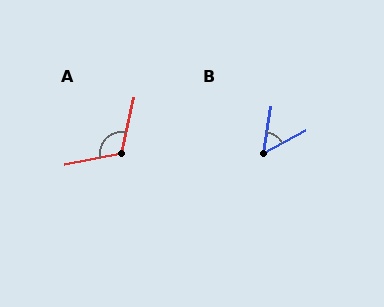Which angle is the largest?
A, at approximately 114 degrees.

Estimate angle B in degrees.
Approximately 52 degrees.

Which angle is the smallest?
B, at approximately 52 degrees.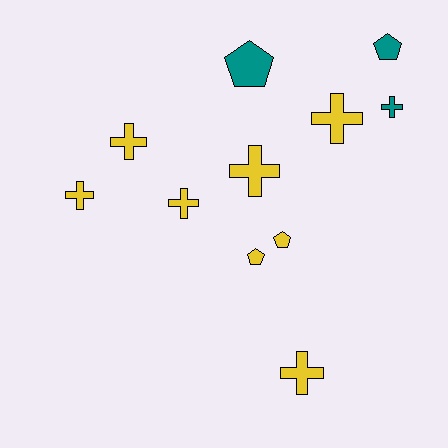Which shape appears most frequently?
Cross, with 7 objects.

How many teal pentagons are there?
There are 2 teal pentagons.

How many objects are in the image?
There are 11 objects.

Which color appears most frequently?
Yellow, with 8 objects.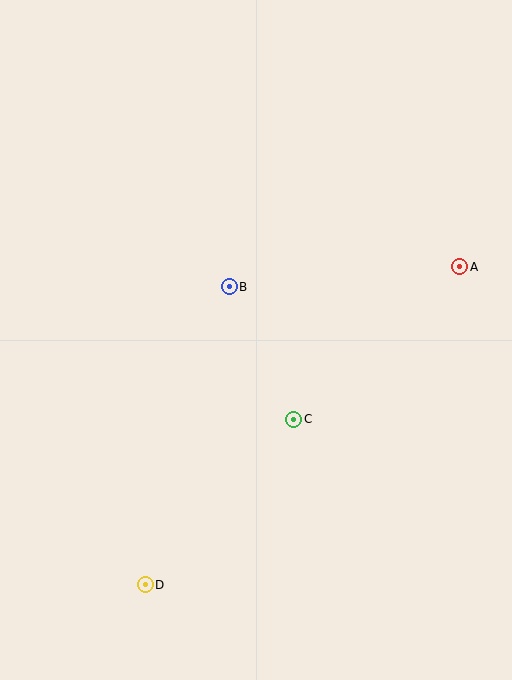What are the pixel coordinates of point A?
Point A is at (460, 267).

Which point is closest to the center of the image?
Point B at (229, 287) is closest to the center.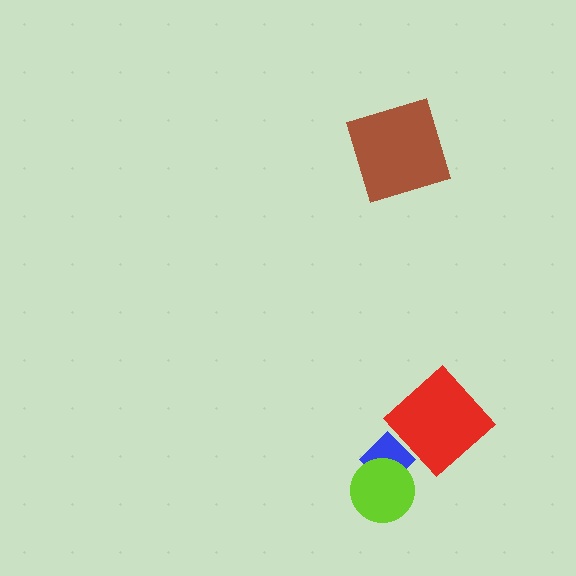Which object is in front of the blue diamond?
The lime circle is in front of the blue diamond.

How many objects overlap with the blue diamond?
1 object overlaps with the blue diamond.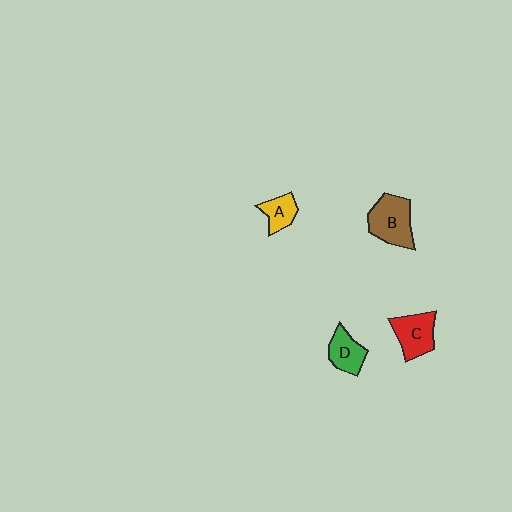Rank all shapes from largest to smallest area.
From largest to smallest: B (brown), C (red), D (green), A (yellow).